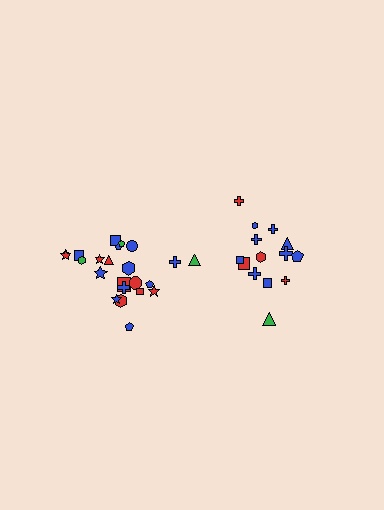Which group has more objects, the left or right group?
The left group.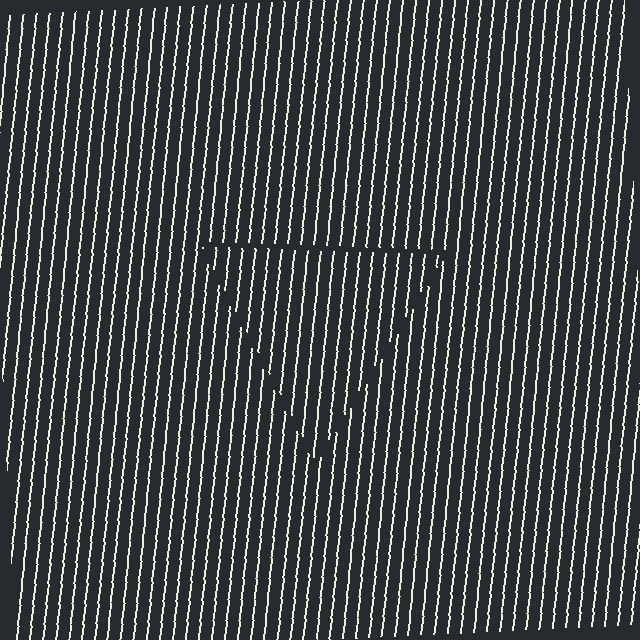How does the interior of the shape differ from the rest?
The interior of the shape contains the same grating, shifted by half a period — the contour is defined by the phase discontinuity where line-ends from the inner and outer gratings abut.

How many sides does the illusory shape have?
3 sides — the line-ends trace a triangle.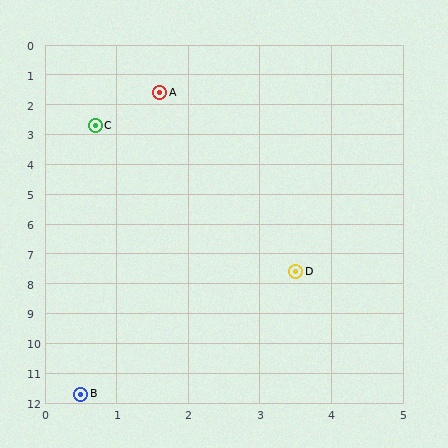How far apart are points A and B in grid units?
Points A and B are about 10.2 grid units apart.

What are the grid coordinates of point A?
Point A is at approximately (1.6, 1.6).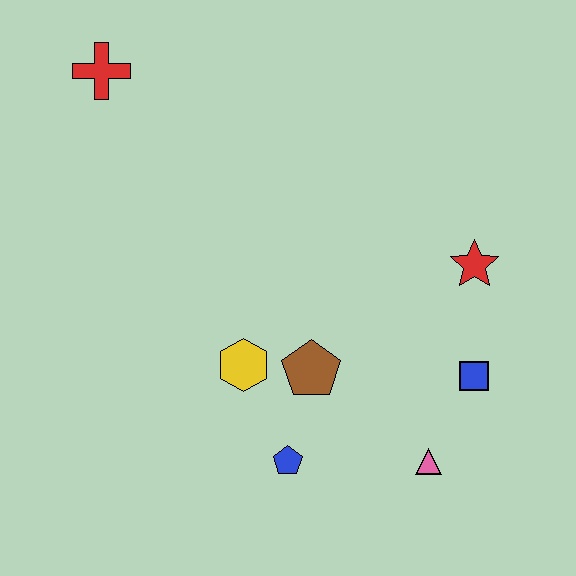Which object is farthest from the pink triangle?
The red cross is farthest from the pink triangle.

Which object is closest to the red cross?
The yellow hexagon is closest to the red cross.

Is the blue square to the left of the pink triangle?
No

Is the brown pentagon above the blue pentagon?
Yes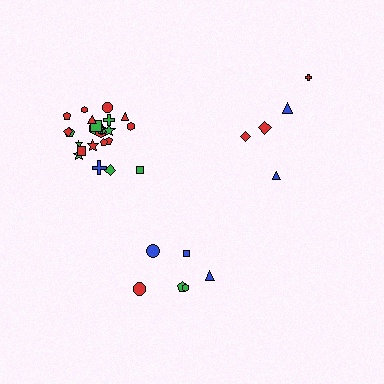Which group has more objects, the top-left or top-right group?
The top-left group.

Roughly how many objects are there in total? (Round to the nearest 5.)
Roughly 35 objects in total.